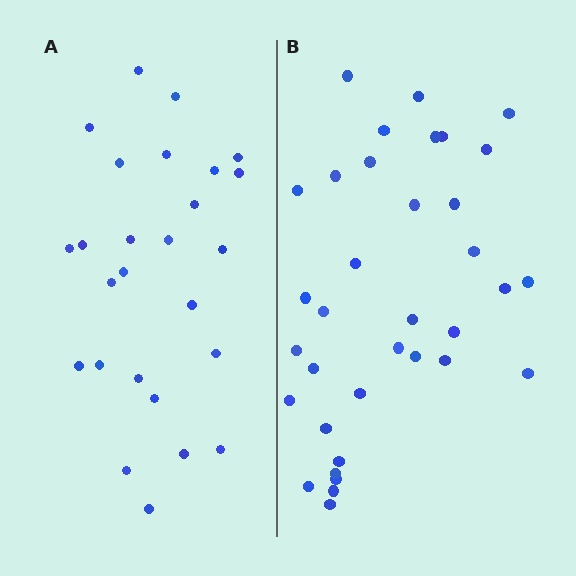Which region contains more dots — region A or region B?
Region B (the right region) has more dots.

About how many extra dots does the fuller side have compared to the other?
Region B has roughly 8 or so more dots than region A.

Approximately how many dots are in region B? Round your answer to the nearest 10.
About 40 dots. (The exact count is 35, which rounds to 40.)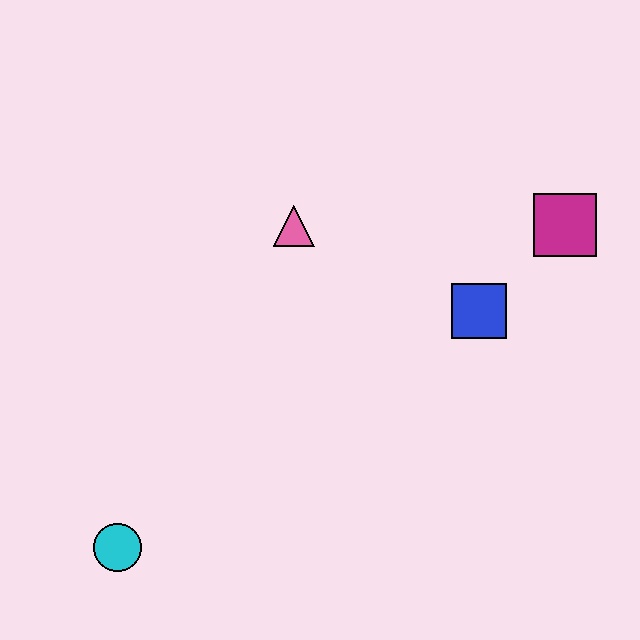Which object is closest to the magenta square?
The blue square is closest to the magenta square.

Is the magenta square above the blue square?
Yes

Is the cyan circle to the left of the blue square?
Yes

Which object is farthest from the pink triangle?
The cyan circle is farthest from the pink triangle.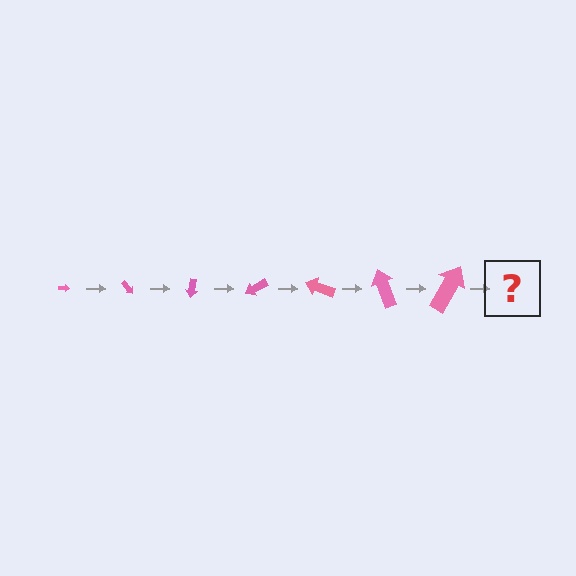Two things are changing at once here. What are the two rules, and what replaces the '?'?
The two rules are that the arrow grows larger each step and it rotates 50 degrees each step. The '?' should be an arrow, larger than the previous one and rotated 350 degrees from the start.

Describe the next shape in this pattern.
It should be an arrow, larger than the previous one and rotated 350 degrees from the start.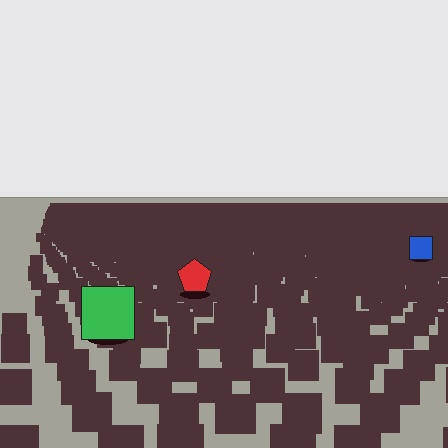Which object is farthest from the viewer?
The blue square is farthest from the viewer. It appears smaller and the ground texture around it is denser.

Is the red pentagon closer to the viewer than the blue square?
Yes. The red pentagon is closer — you can tell from the texture gradient: the ground texture is coarser near it.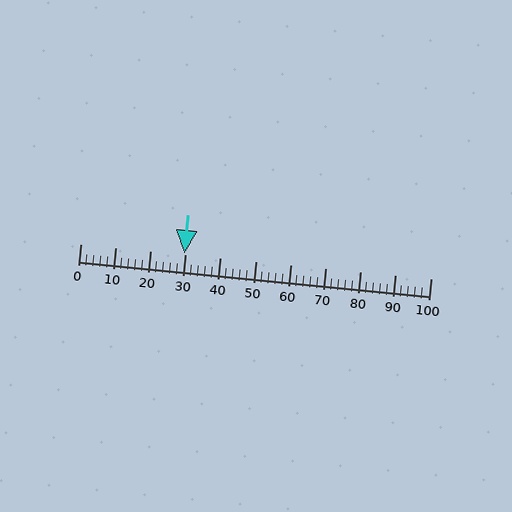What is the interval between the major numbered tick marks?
The major tick marks are spaced 10 units apart.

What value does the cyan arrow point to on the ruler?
The cyan arrow points to approximately 30.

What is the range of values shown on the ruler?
The ruler shows values from 0 to 100.